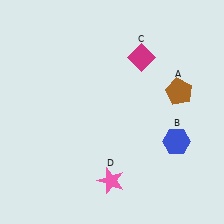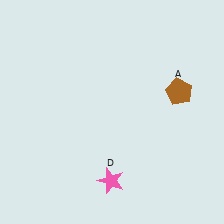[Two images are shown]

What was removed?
The blue hexagon (B), the magenta diamond (C) were removed in Image 2.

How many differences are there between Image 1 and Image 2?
There are 2 differences between the two images.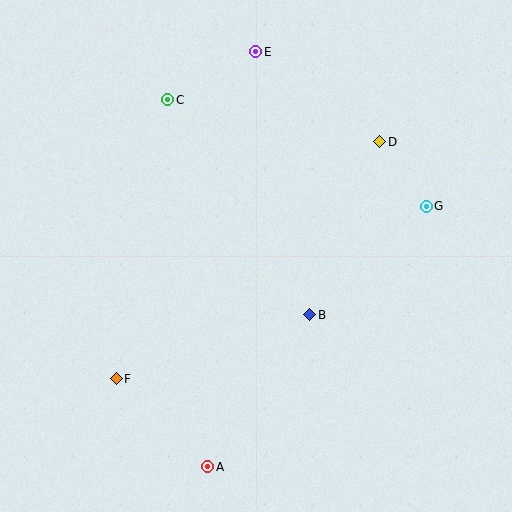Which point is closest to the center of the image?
Point B at (310, 315) is closest to the center.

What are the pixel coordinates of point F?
Point F is at (116, 379).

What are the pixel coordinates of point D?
Point D is at (380, 142).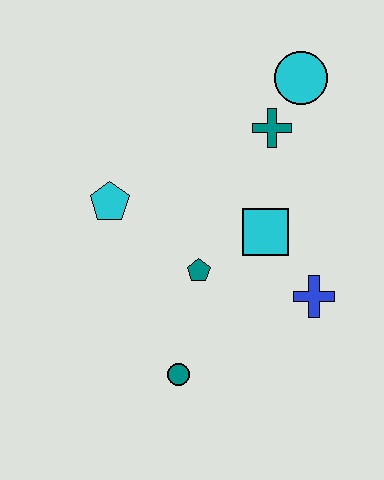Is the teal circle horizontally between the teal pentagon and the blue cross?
No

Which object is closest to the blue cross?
The cyan square is closest to the blue cross.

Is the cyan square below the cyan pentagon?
Yes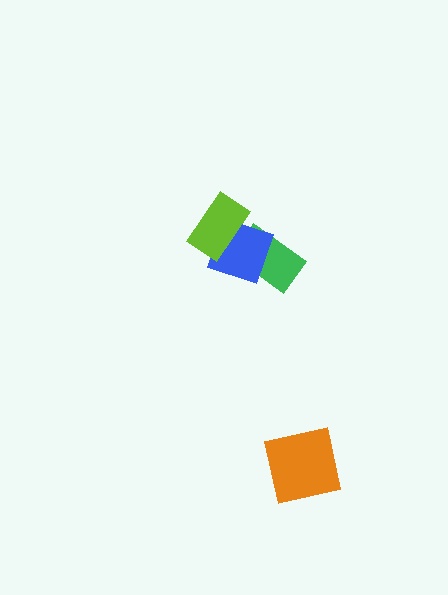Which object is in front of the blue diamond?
The lime rectangle is in front of the blue diamond.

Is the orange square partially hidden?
No, no other shape covers it.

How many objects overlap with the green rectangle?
1 object overlaps with the green rectangle.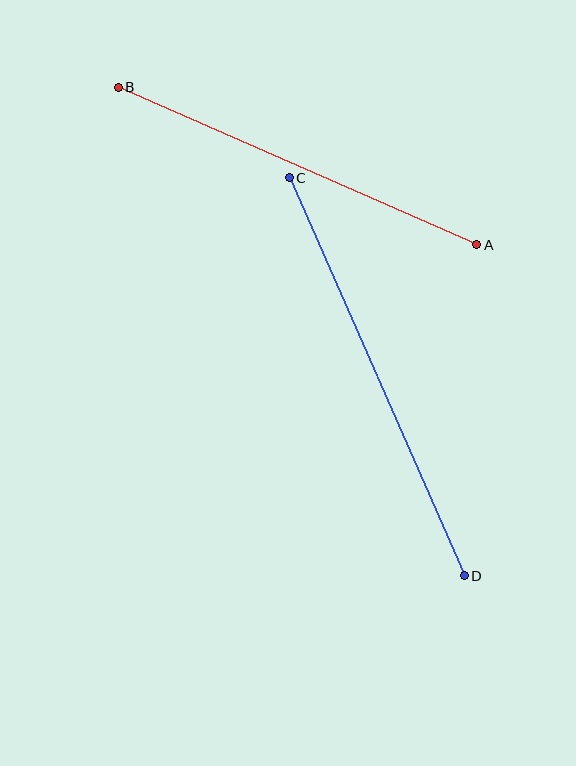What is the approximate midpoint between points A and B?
The midpoint is at approximately (298, 166) pixels.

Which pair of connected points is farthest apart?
Points C and D are farthest apart.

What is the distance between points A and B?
The distance is approximately 392 pixels.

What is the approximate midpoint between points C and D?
The midpoint is at approximately (377, 377) pixels.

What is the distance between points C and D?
The distance is approximately 435 pixels.